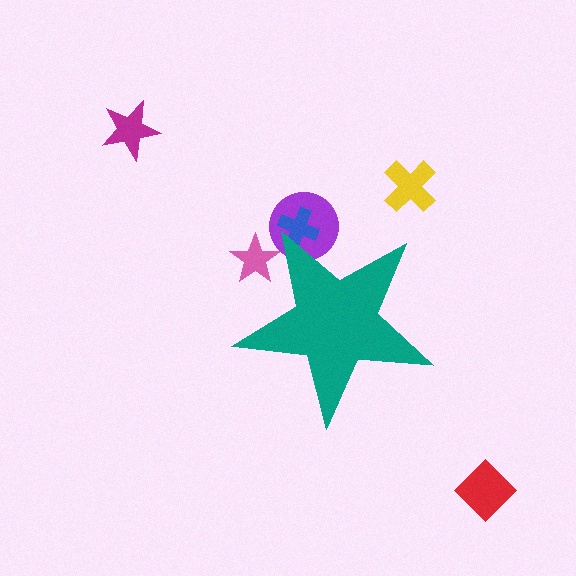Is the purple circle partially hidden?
Yes, the purple circle is partially hidden behind the teal star.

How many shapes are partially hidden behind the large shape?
3 shapes are partially hidden.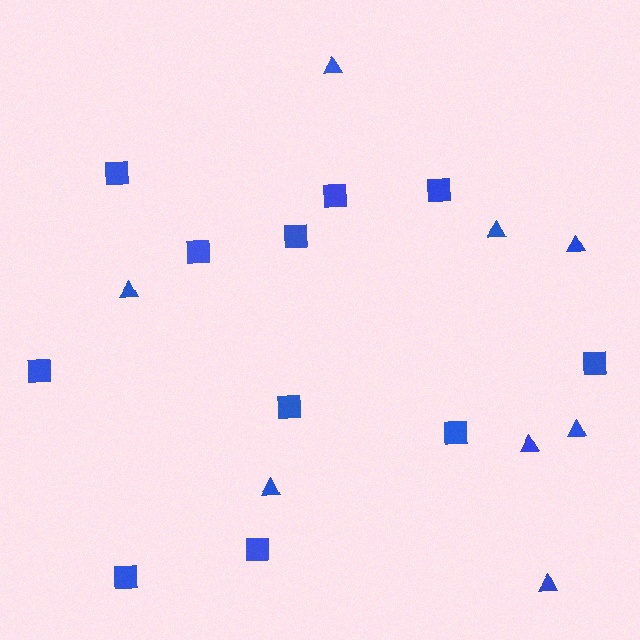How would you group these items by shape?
There are 2 groups: one group of squares (11) and one group of triangles (8).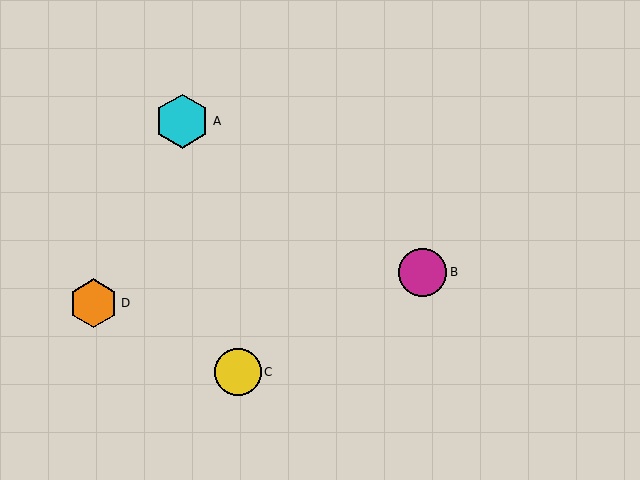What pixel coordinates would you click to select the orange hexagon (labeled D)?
Click at (94, 303) to select the orange hexagon D.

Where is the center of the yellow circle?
The center of the yellow circle is at (238, 372).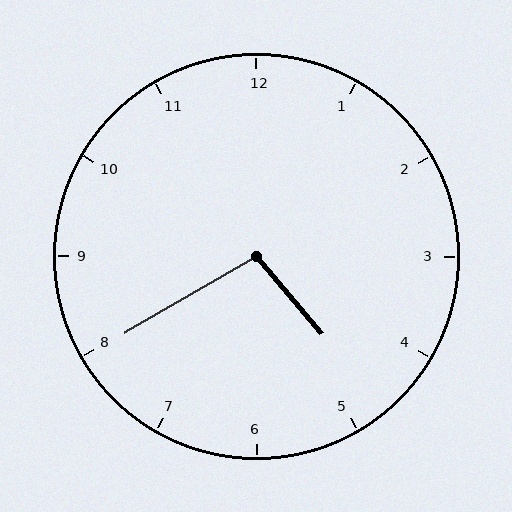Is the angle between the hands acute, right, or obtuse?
It is obtuse.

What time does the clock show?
4:40.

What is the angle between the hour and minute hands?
Approximately 100 degrees.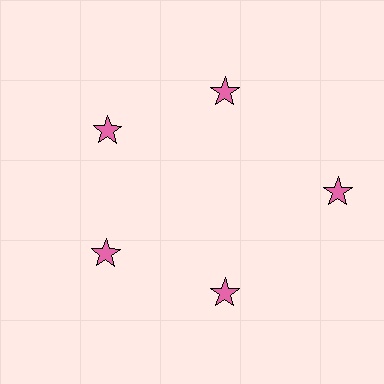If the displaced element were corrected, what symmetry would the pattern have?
It would have 5-fold rotational symmetry — the pattern would map onto itself every 72 degrees.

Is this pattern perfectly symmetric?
No. The 5 pink stars are arranged in a ring, but one element near the 3 o'clock position is pushed outward from the center, breaking the 5-fold rotational symmetry.